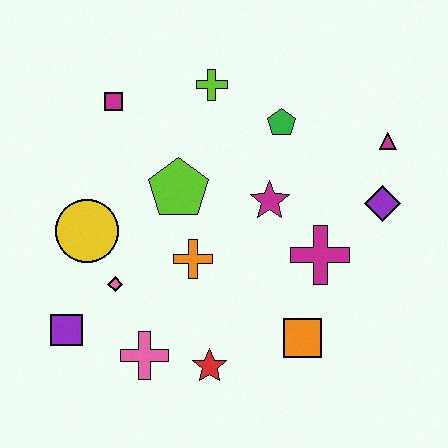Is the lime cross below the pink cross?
No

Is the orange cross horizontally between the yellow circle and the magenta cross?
Yes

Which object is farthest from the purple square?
The magenta triangle is farthest from the purple square.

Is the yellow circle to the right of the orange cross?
No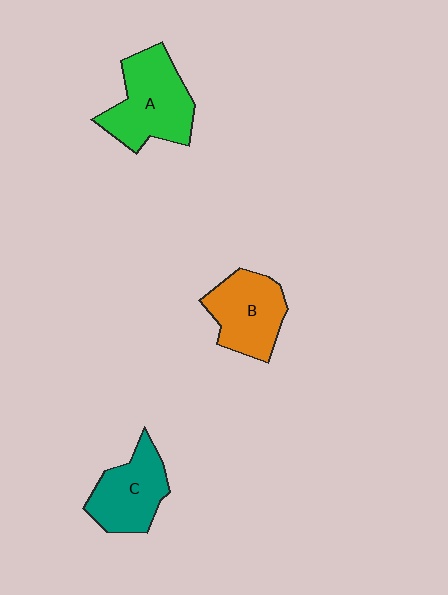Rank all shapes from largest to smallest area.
From largest to smallest: A (green), B (orange), C (teal).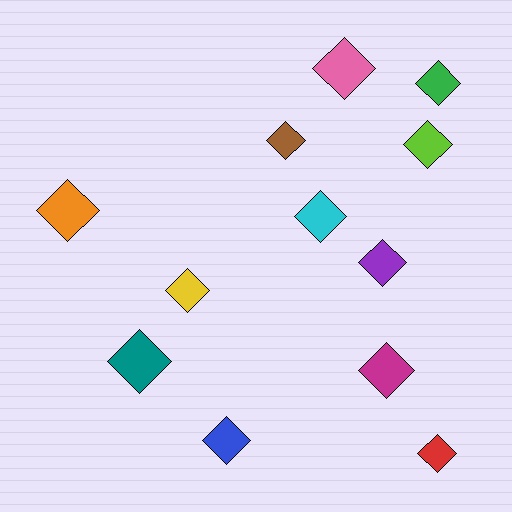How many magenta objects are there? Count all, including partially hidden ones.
There is 1 magenta object.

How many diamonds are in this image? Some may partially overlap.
There are 12 diamonds.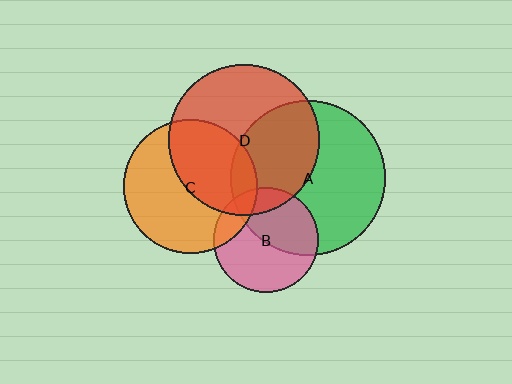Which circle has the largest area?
Circle A (green).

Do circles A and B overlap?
Yes.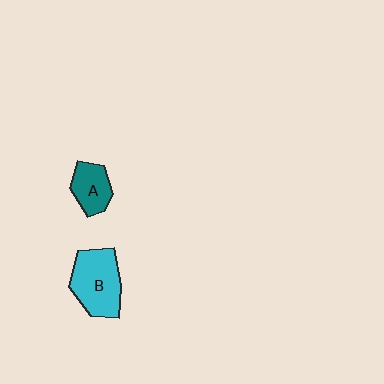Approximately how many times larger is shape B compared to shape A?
Approximately 1.8 times.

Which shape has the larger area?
Shape B (cyan).